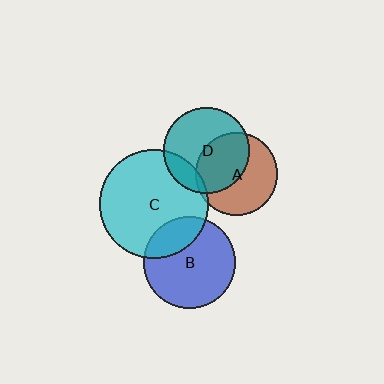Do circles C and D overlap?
Yes.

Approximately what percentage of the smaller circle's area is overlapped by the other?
Approximately 15%.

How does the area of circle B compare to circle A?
Approximately 1.3 times.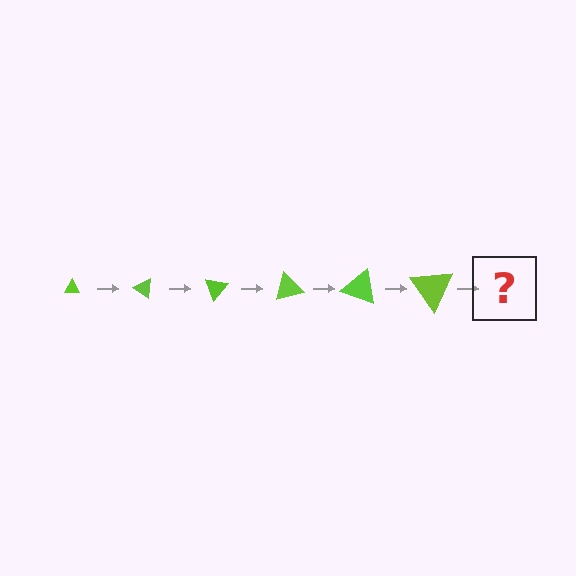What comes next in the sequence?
The next element should be a triangle, larger than the previous one and rotated 210 degrees from the start.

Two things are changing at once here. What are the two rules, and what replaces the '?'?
The two rules are that the triangle grows larger each step and it rotates 35 degrees each step. The '?' should be a triangle, larger than the previous one and rotated 210 degrees from the start.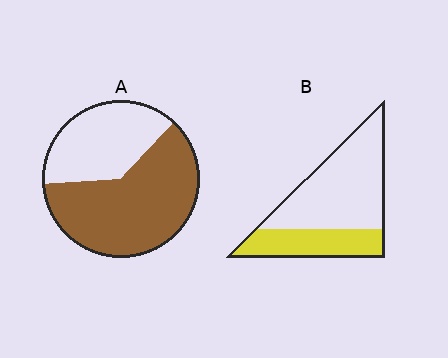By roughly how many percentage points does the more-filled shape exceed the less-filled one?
By roughly 30 percentage points (A over B).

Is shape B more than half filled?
No.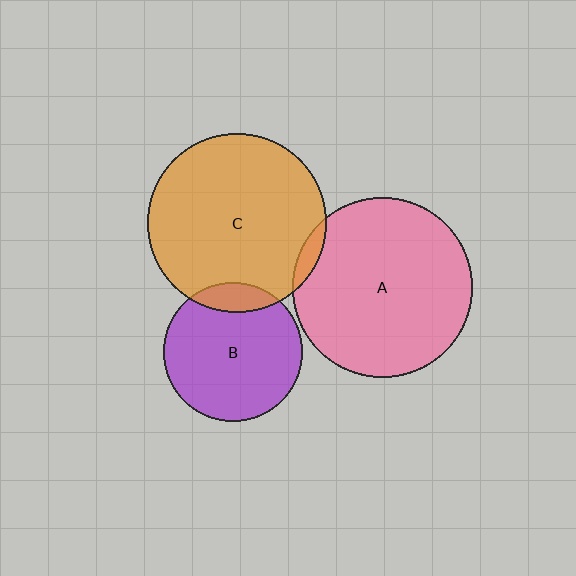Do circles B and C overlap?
Yes.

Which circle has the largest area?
Circle A (pink).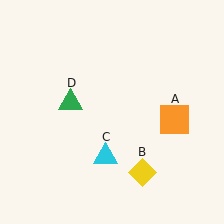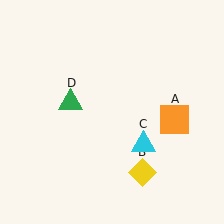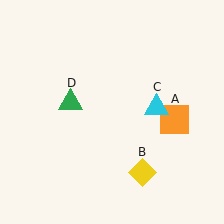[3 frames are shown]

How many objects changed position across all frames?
1 object changed position: cyan triangle (object C).